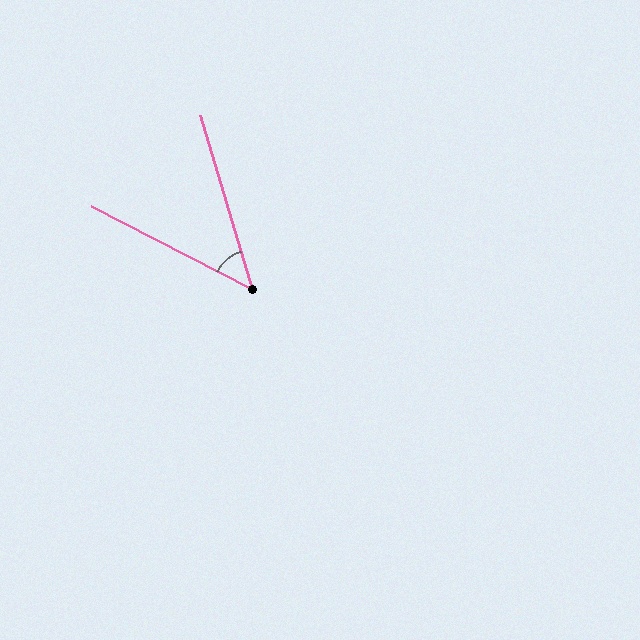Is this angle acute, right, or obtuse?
It is acute.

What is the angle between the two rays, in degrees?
Approximately 46 degrees.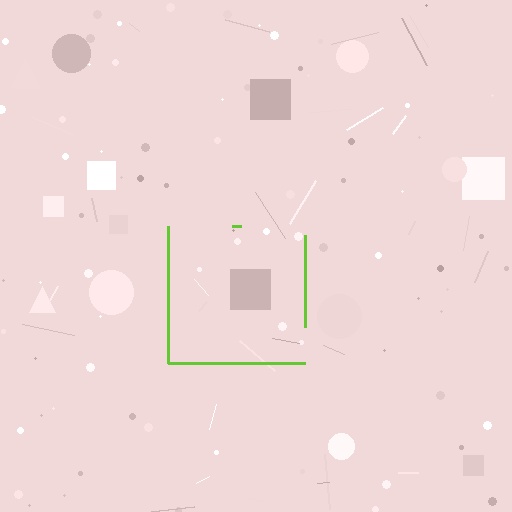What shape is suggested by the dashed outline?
The dashed outline suggests a square.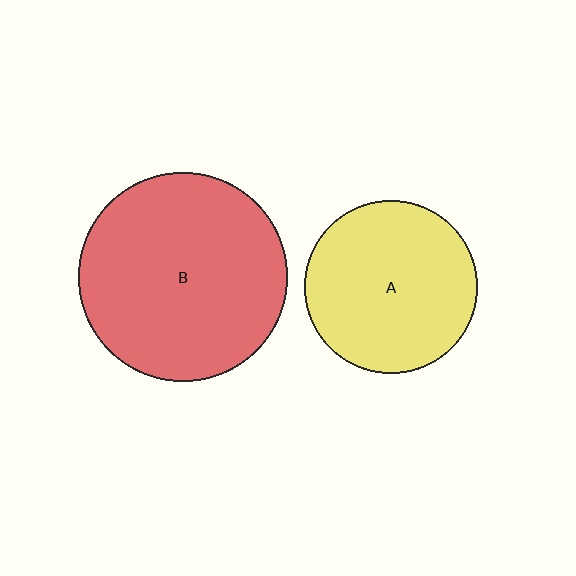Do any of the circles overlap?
No, none of the circles overlap.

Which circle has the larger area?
Circle B (red).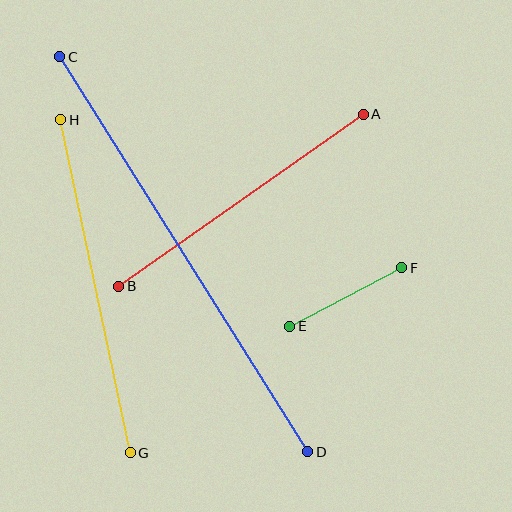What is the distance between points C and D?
The distance is approximately 467 pixels.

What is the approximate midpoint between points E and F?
The midpoint is at approximately (346, 297) pixels.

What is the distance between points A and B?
The distance is approximately 299 pixels.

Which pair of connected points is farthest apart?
Points C and D are farthest apart.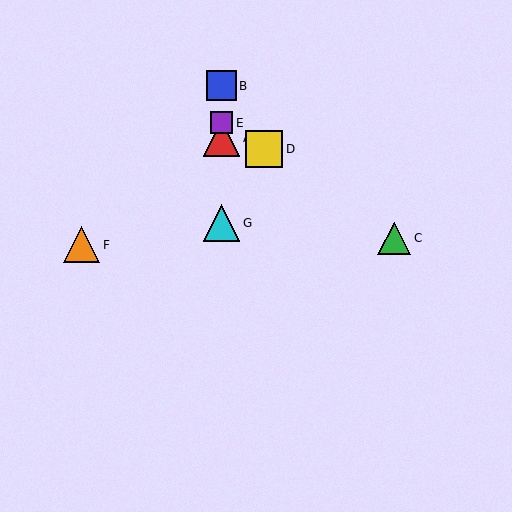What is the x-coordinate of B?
Object B is at x≈222.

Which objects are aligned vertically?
Objects A, B, E, G are aligned vertically.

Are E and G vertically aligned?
Yes, both are at x≈222.